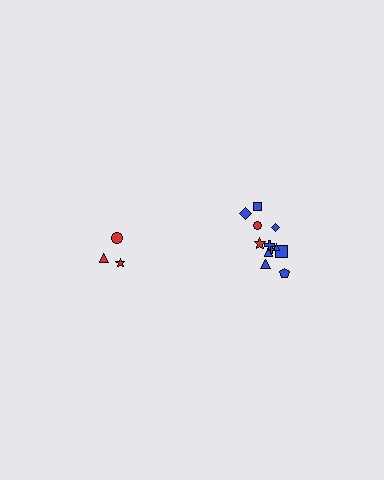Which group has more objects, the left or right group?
The right group.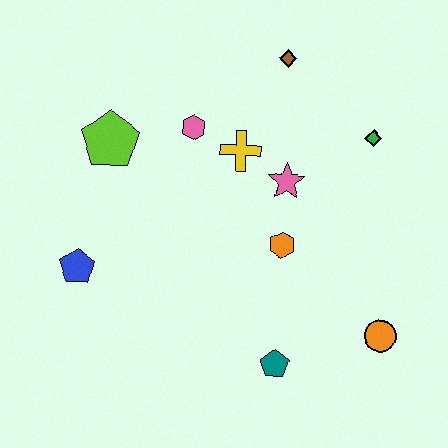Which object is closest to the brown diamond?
The yellow cross is closest to the brown diamond.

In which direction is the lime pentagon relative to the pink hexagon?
The lime pentagon is to the left of the pink hexagon.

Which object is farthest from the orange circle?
The lime pentagon is farthest from the orange circle.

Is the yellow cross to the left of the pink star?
Yes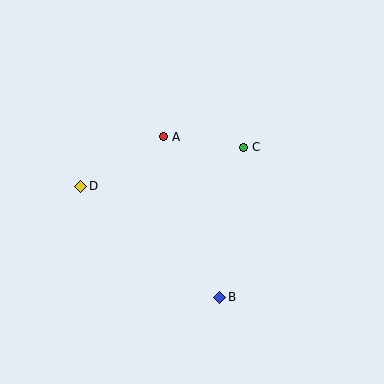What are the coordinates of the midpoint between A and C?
The midpoint between A and C is at (204, 142).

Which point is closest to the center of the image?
Point A at (164, 137) is closest to the center.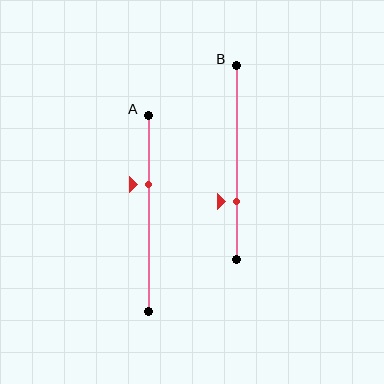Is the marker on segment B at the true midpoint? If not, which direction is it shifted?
No, the marker on segment B is shifted downward by about 20% of the segment length.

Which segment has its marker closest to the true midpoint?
Segment A has its marker closest to the true midpoint.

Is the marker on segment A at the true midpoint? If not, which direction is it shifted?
No, the marker on segment A is shifted upward by about 15% of the segment length.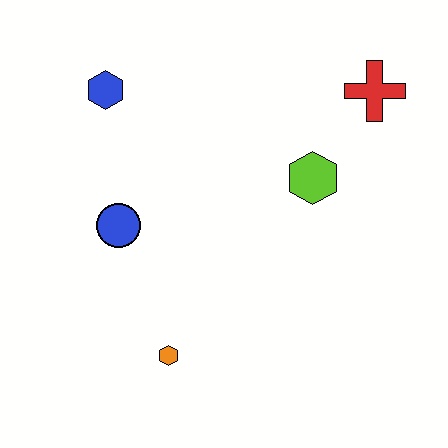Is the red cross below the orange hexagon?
No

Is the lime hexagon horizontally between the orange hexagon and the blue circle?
No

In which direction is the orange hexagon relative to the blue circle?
The orange hexagon is below the blue circle.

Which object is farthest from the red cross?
The orange hexagon is farthest from the red cross.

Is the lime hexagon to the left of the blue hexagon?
No